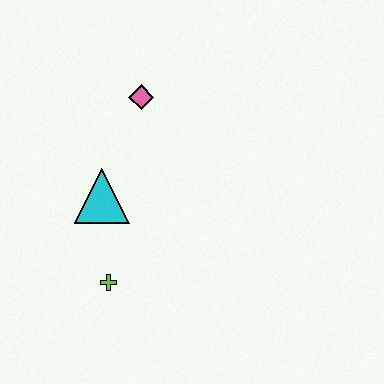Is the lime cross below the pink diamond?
Yes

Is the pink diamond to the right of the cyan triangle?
Yes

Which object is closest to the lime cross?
The cyan triangle is closest to the lime cross.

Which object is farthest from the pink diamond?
The lime cross is farthest from the pink diamond.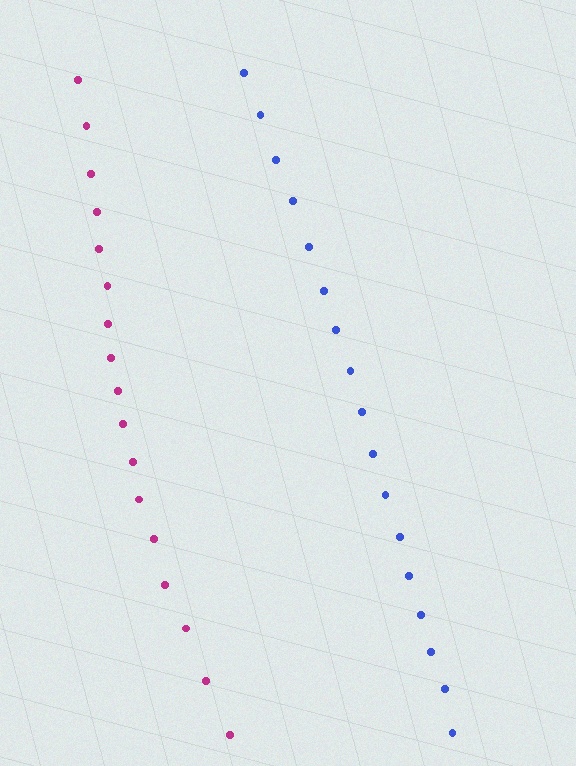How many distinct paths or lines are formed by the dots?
There are 2 distinct paths.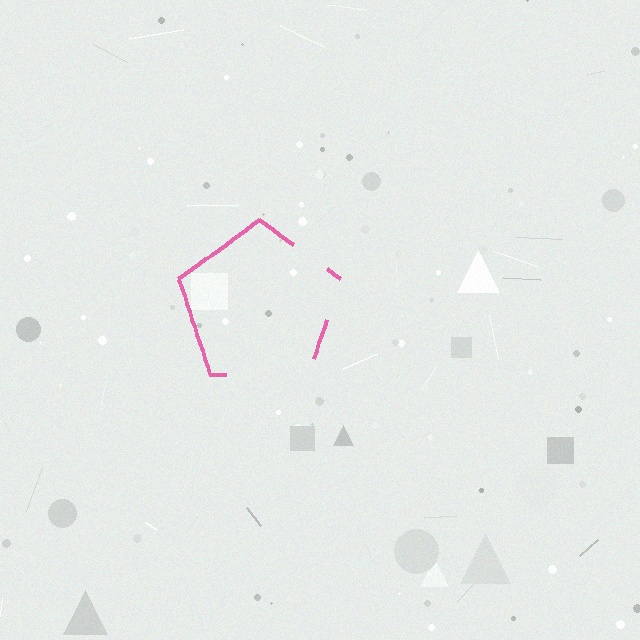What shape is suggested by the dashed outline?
The dashed outline suggests a pentagon.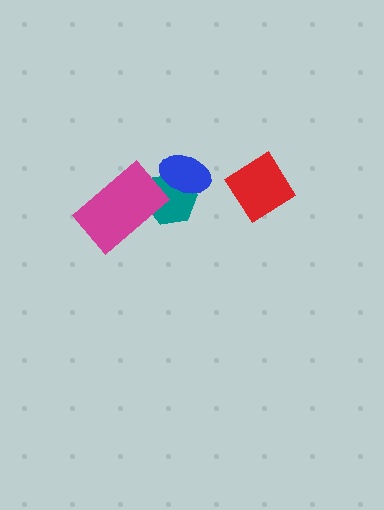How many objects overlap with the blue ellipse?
1 object overlaps with the blue ellipse.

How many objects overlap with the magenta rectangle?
1 object overlaps with the magenta rectangle.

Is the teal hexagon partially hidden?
Yes, it is partially covered by another shape.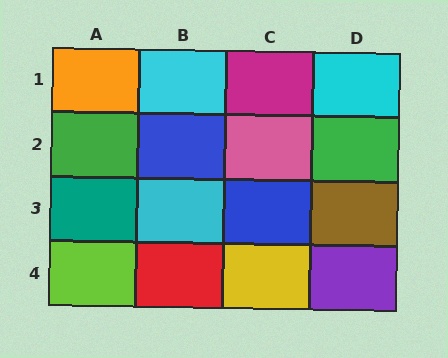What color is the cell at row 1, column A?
Orange.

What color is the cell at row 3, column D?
Brown.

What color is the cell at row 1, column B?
Cyan.